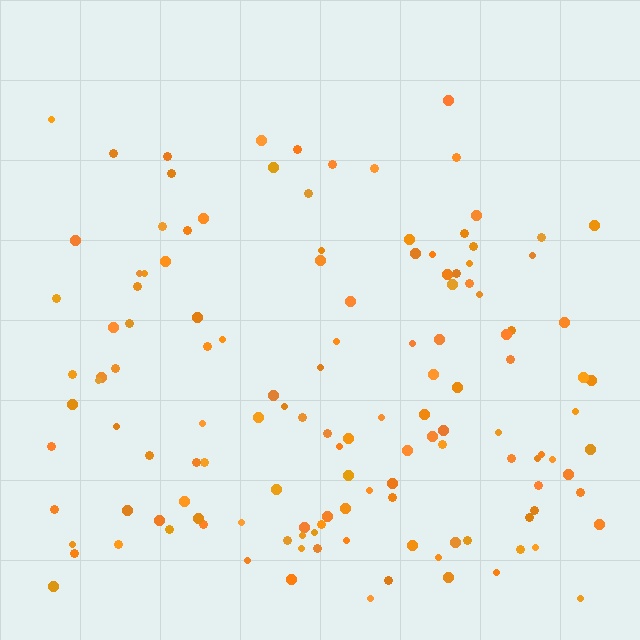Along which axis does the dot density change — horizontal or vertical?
Vertical.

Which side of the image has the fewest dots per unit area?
The top.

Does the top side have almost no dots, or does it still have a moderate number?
Still a moderate number, just noticeably fewer than the bottom.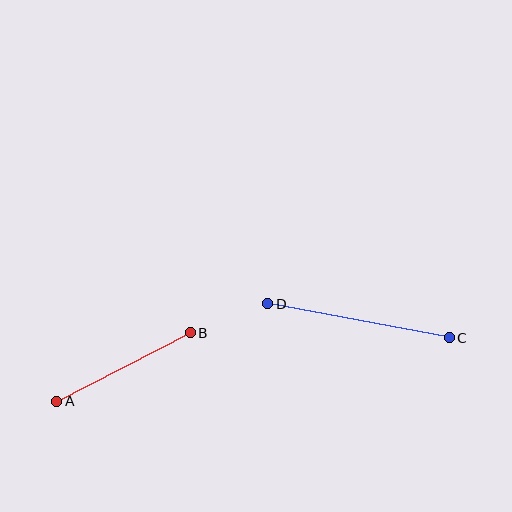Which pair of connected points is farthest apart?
Points C and D are farthest apart.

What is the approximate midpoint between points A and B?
The midpoint is at approximately (123, 367) pixels.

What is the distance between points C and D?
The distance is approximately 185 pixels.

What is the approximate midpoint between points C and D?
The midpoint is at approximately (359, 321) pixels.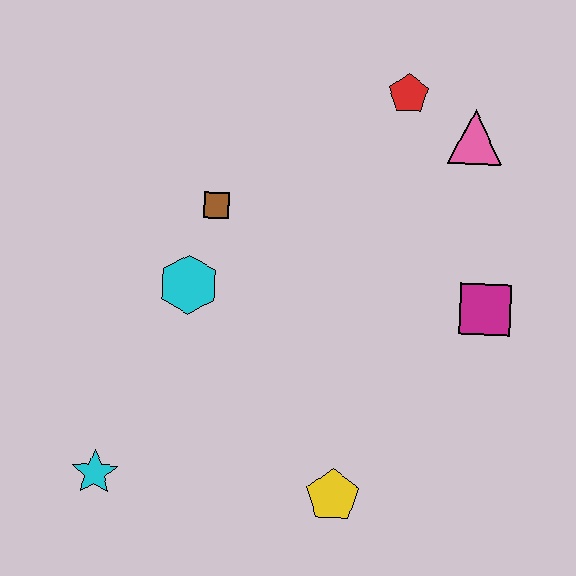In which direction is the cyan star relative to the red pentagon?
The cyan star is below the red pentagon.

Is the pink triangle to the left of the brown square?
No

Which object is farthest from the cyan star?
The pink triangle is farthest from the cyan star.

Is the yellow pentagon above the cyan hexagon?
No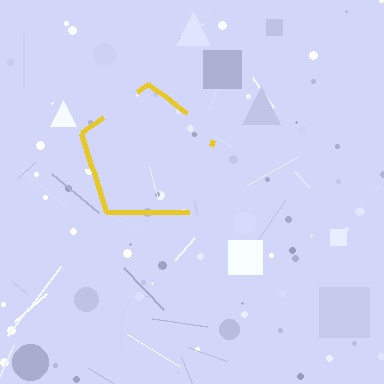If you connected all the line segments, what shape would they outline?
They would outline a pentagon.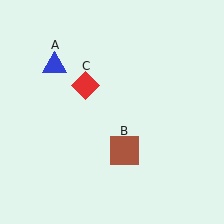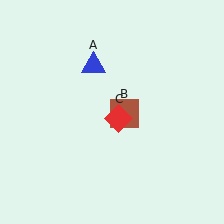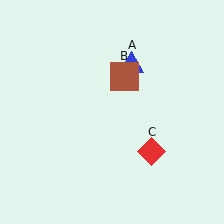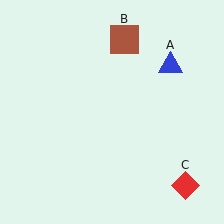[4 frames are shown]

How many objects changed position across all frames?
3 objects changed position: blue triangle (object A), brown square (object B), red diamond (object C).